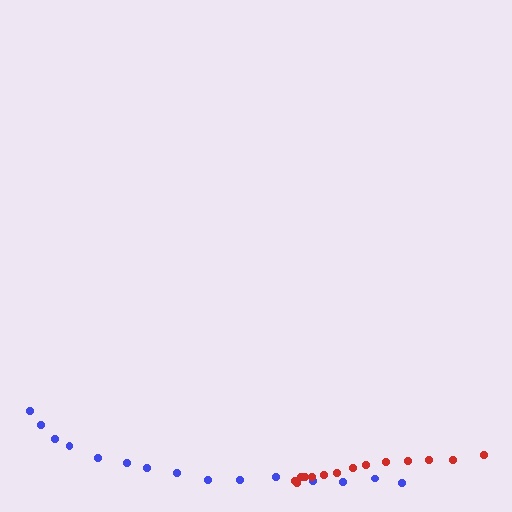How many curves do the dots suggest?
There are 2 distinct paths.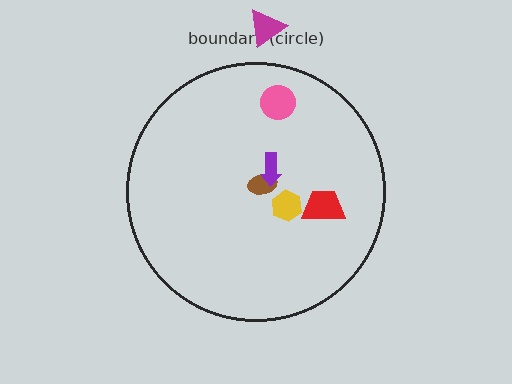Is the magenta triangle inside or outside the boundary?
Outside.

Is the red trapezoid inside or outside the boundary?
Inside.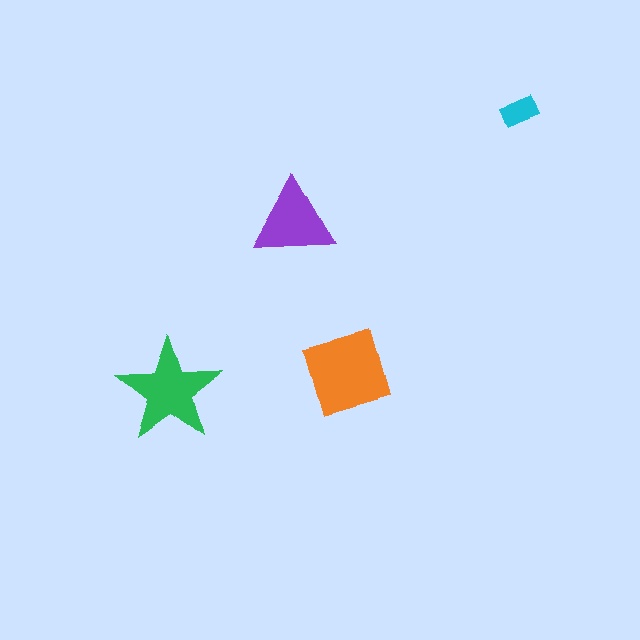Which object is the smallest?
The cyan rectangle.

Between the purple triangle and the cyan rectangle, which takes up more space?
The purple triangle.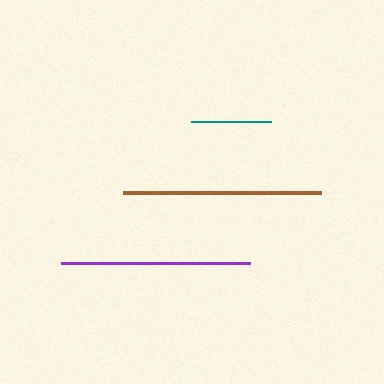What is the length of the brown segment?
The brown segment is approximately 197 pixels long.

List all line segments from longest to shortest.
From longest to shortest: brown, purple, teal.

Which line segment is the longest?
The brown line is the longest at approximately 197 pixels.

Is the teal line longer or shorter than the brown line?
The brown line is longer than the teal line.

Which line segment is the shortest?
The teal line is the shortest at approximately 80 pixels.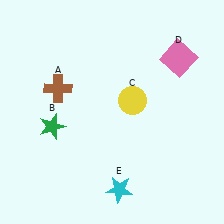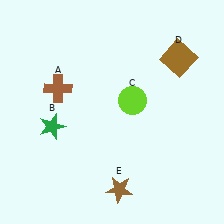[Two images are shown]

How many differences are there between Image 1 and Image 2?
There are 3 differences between the two images.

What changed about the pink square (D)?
In Image 1, D is pink. In Image 2, it changed to brown.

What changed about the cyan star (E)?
In Image 1, E is cyan. In Image 2, it changed to brown.